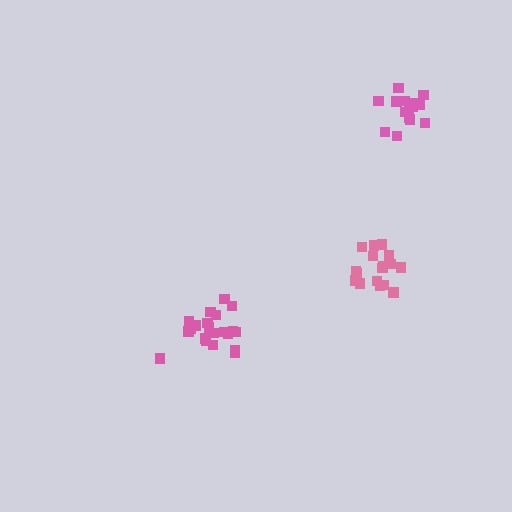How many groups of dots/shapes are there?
There are 3 groups.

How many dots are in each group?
Group 1: 16 dots, Group 2: 18 dots, Group 3: 21 dots (55 total).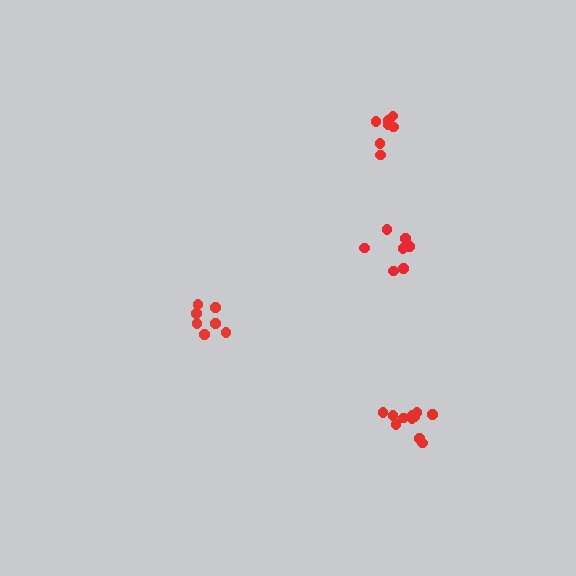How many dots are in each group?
Group 1: 7 dots, Group 2: 7 dots, Group 3: 7 dots, Group 4: 11 dots (32 total).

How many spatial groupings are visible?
There are 4 spatial groupings.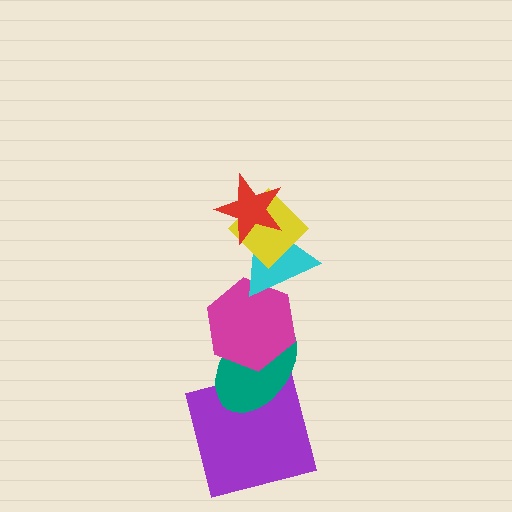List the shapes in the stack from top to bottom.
From top to bottom: the red star, the yellow diamond, the cyan triangle, the magenta hexagon, the teal ellipse, the purple square.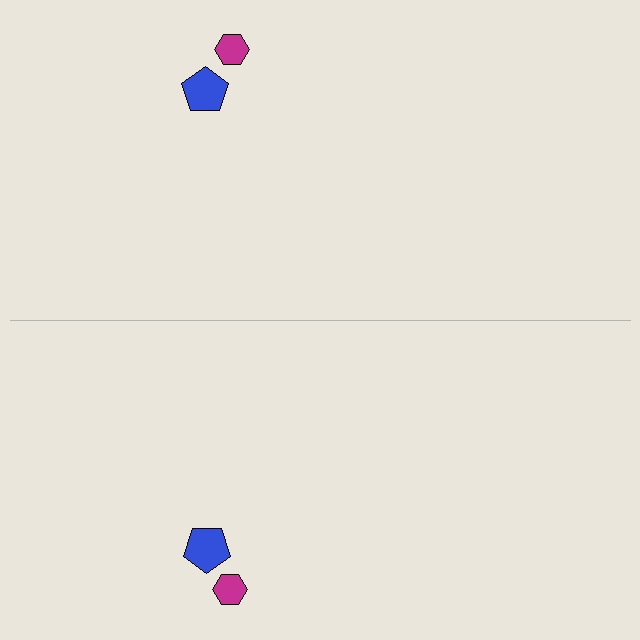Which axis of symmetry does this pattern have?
The pattern has a horizontal axis of symmetry running through the center of the image.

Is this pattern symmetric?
Yes, this pattern has bilateral (reflection) symmetry.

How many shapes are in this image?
There are 4 shapes in this image.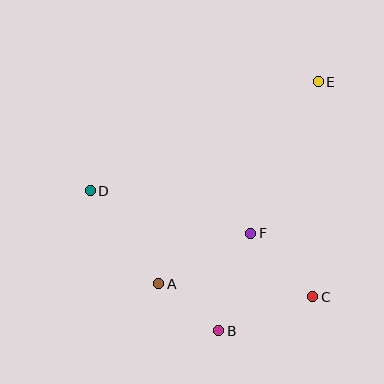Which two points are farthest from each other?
Points B and E are farthest from each other.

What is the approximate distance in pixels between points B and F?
The distance between B and F is approximately 103 pixels.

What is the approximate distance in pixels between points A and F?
The distance between A and F is approximately 105 pixels.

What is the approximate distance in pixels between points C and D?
The distance between C and D is approximately 246 pixels.